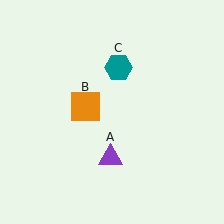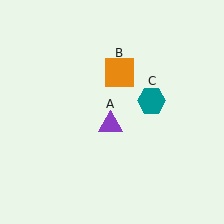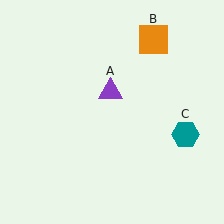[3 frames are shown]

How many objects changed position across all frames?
3 objects changed position: purple triangle (object A), orange square (object B), teal hexagon (object C).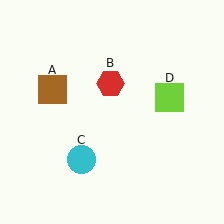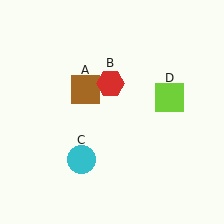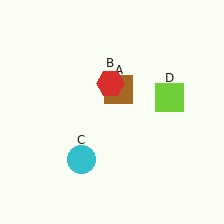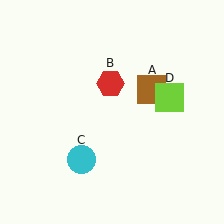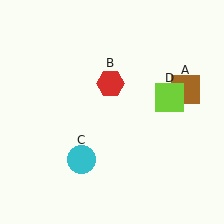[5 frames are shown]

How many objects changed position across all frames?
1 object changed position: brown square (object A).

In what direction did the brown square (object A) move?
The brown square (object A) moved right.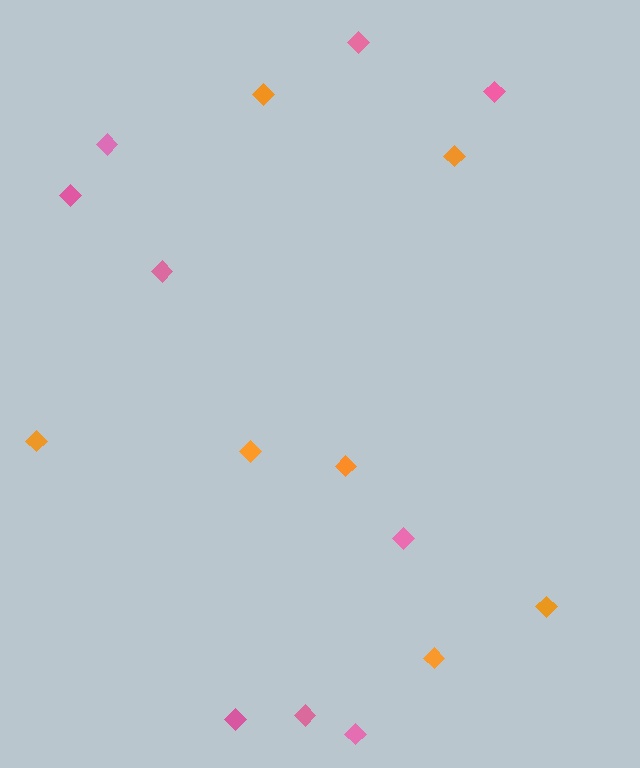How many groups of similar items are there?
There are 2 groups: one group of orange diamonds (7) and one group of pink diamonds (9).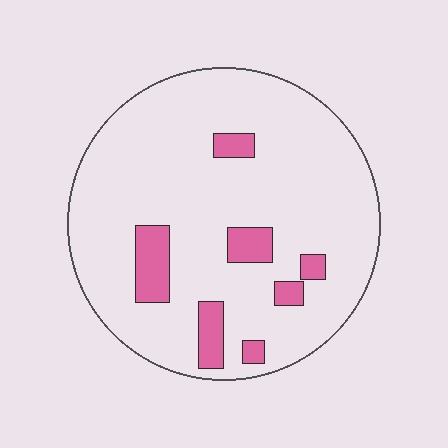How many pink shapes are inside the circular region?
7.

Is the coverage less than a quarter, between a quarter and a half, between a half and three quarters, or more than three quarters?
Less than a quarter.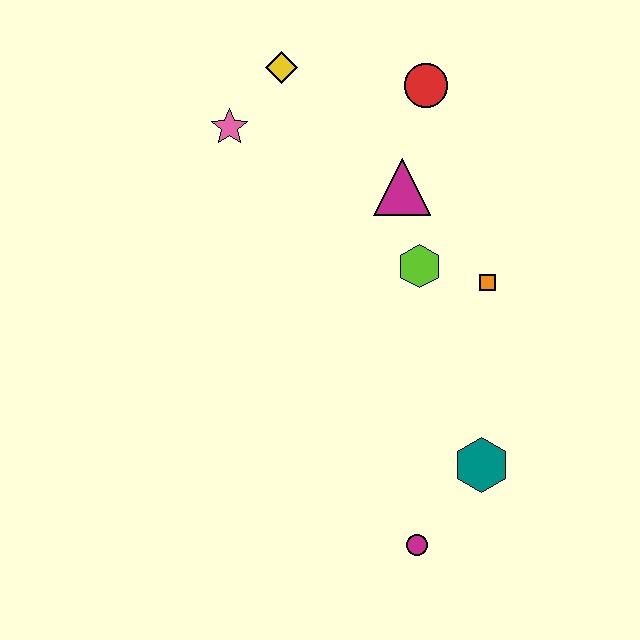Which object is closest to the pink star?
The yellow diamond is closest to the pink star.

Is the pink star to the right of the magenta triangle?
No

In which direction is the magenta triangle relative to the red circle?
The magenta triangle is below the red circle.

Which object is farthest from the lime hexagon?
The magenta circle is farthest from the lime hexagon.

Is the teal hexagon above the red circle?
No